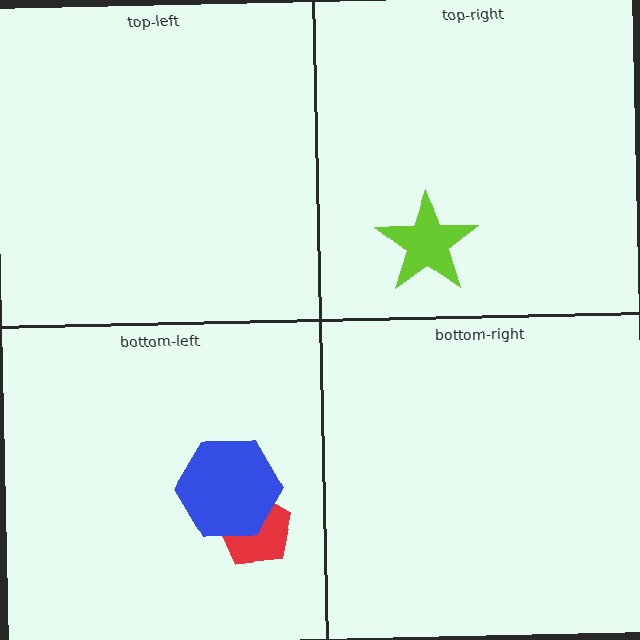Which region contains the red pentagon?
The bottom-left region.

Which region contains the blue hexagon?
The bottom-left region.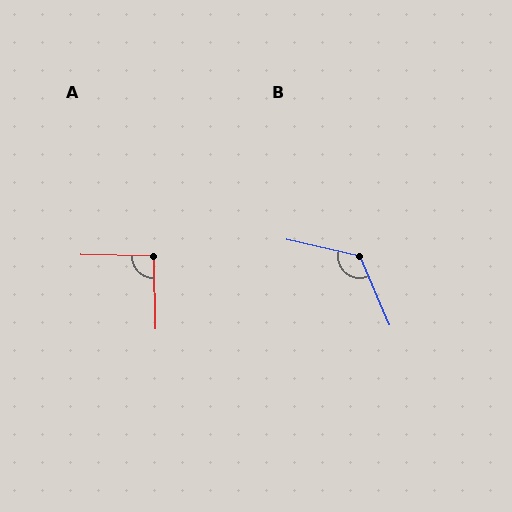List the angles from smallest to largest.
A (92°), B (126°).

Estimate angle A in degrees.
Approximately 92 degrees.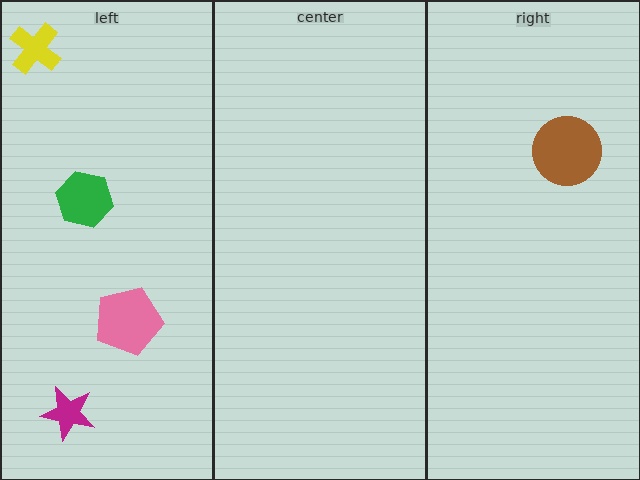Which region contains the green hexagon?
The left region.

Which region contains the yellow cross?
The left region.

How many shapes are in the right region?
1.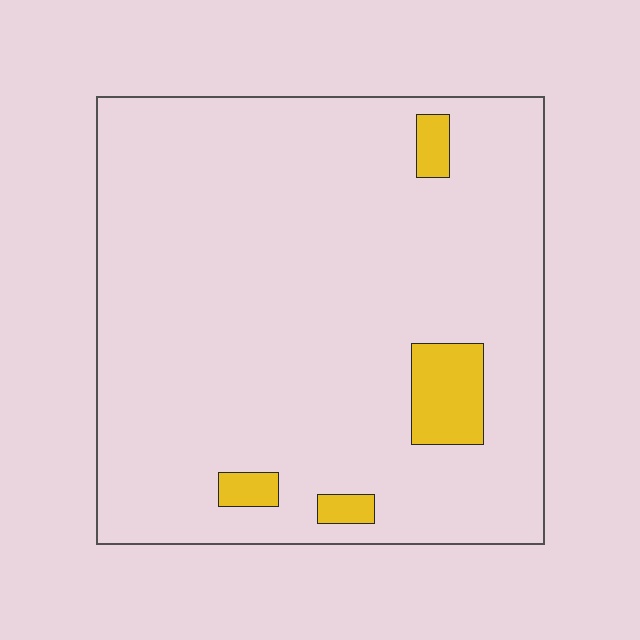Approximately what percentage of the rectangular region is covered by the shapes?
Approximately 5%.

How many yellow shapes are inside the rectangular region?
4.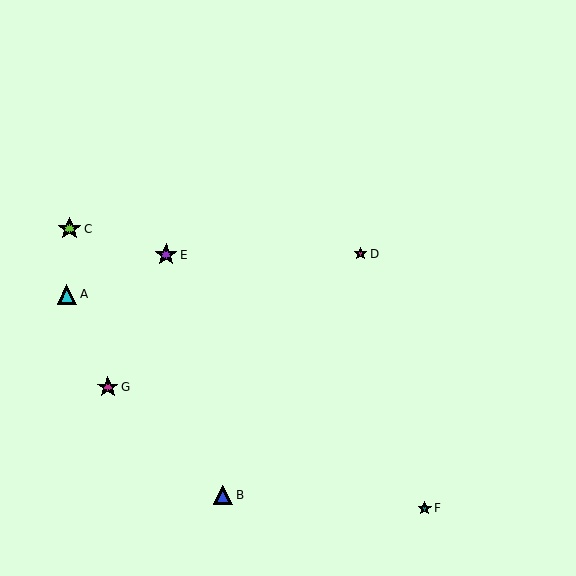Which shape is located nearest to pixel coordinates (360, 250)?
The magenta star (labeled D) at (361, 254) is nearest to that location.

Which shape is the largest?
The lime star (labeled C) is the largest.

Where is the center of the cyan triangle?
The center of the cyan triangle is at (67, 294).